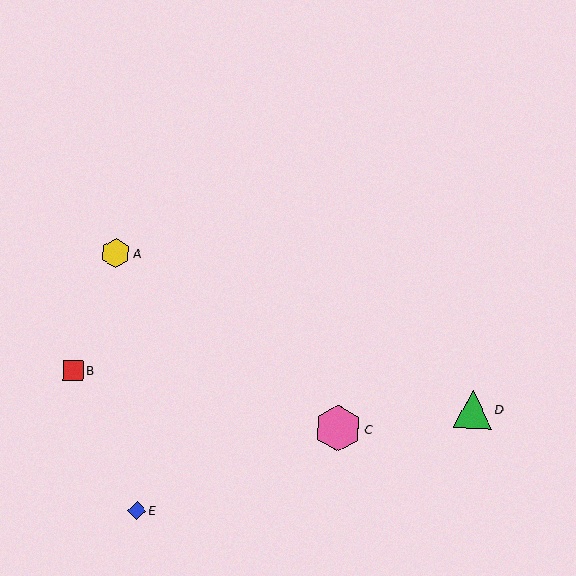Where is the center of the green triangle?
The center of the green triangle is at (473, 409).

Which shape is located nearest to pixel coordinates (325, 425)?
The pink hexagon (labeled C) at (338, 428) is nearest to that location.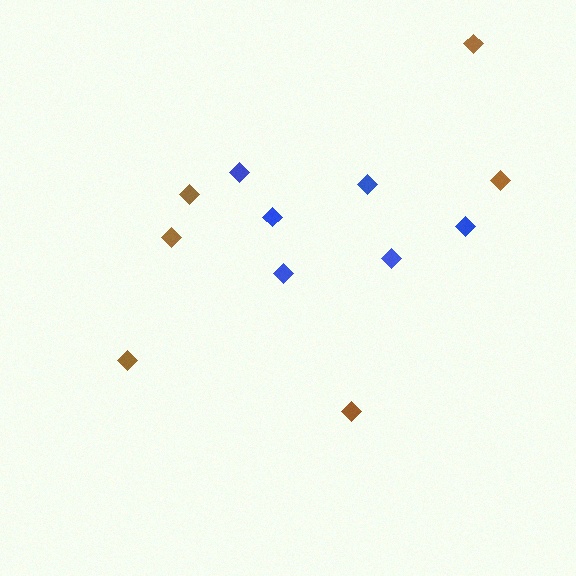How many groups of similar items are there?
There are 2 groups: one group of blue diamonds (6) and one group of brown diamonds (6).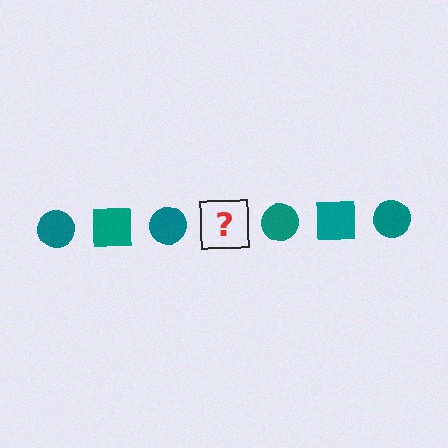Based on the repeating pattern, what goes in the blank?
The blank should be a teal square.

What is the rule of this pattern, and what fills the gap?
The rule is that the pattern cycles through circle, square shapes in teal. The gap should be filled with a teal square.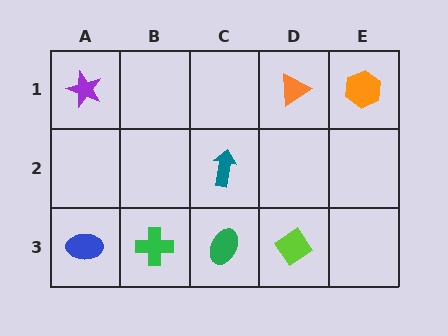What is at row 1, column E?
An orange hexagon.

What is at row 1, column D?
An orange triangle.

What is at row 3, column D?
A lime diamond.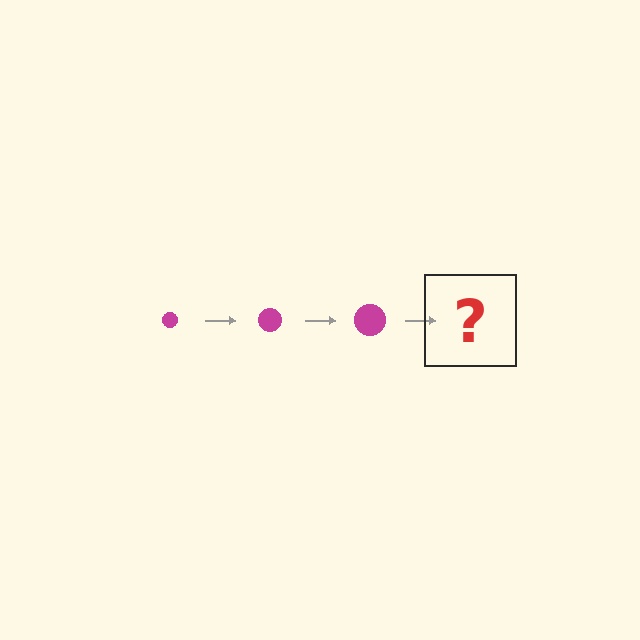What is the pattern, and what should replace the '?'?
The pattern is that the circle gets progressively larger each step. The '?' should be a magenta circle, larger than the previous one.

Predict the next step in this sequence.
The next step is a magenta circle, larger than the previous one.